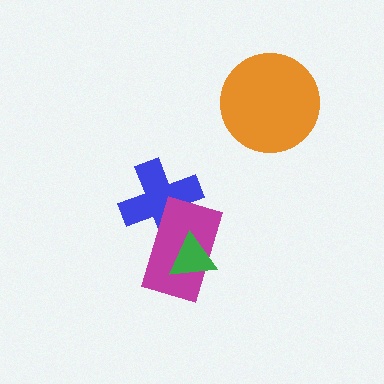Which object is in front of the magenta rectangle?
The green triangle is in front of the magenta rectangle.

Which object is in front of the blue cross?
The magenta rectangle is in front of the blue cross.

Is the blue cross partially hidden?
Yes, it is partially covered by another shape.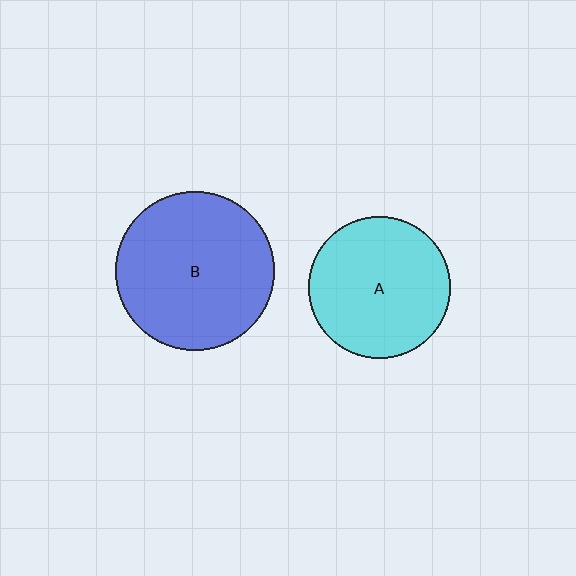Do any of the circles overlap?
No, none of the circles overlap.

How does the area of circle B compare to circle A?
Approximately 1.3 times.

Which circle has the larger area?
Circle B (blue).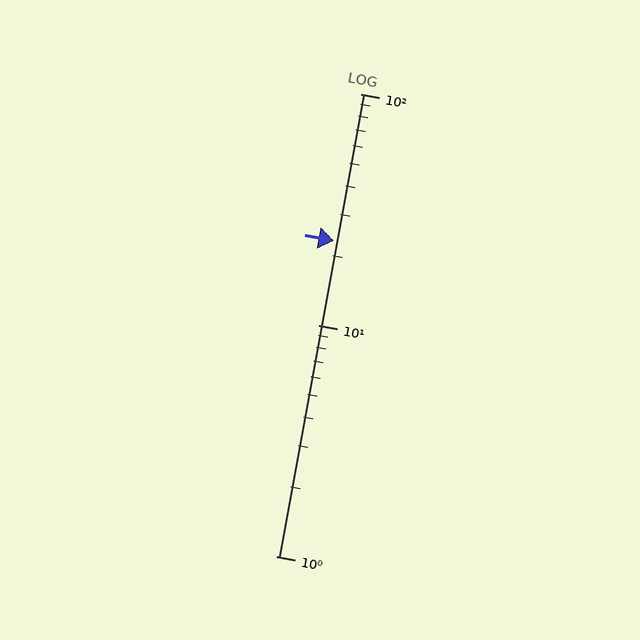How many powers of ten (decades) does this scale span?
The scale spans 2 decades, from 1 to 100.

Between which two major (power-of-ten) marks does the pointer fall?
The pointer is between 10 and 100.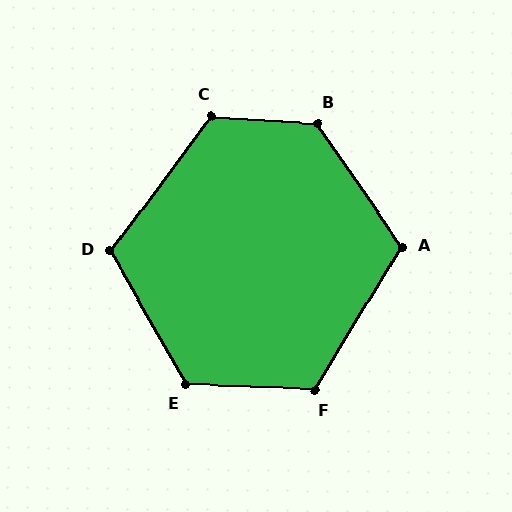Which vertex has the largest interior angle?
B, at approximately 128 degrees.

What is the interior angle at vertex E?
Approximately 122 degrees (obtuse).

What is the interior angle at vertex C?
Approximately 123 degrees (obtuse).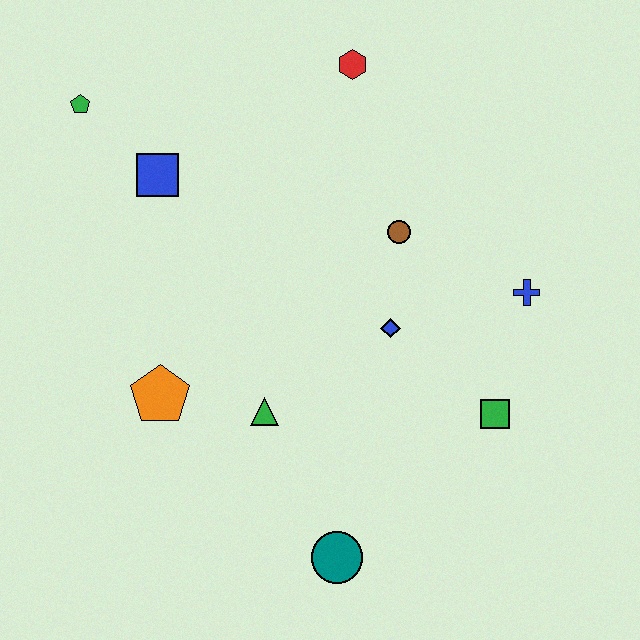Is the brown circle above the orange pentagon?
Yes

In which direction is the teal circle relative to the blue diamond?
The teal circle is below the blue diamond.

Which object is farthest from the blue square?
The teal circle is farthest from the blue square.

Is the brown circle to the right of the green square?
No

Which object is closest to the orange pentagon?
The green triangle is closest to the orange pentagon.